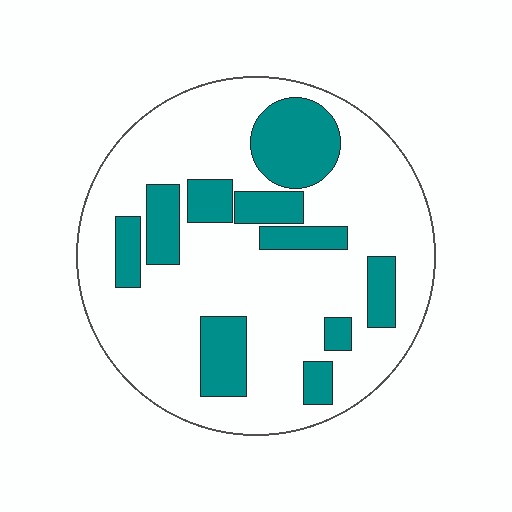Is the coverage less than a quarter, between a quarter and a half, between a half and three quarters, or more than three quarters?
Between a quarter and a half.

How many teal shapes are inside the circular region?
10.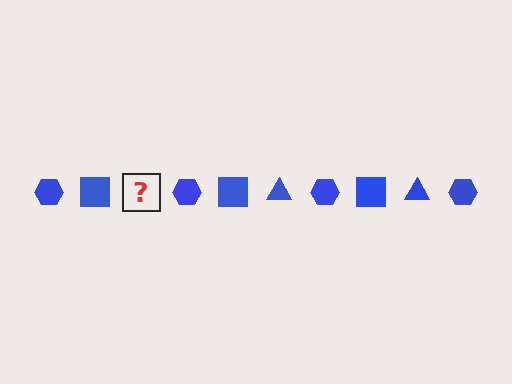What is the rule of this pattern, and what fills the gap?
The rule is that the pattern cycles through hexagon, square, triangle shapes in blue. The gap should be filled with a blue triangle.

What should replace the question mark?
The question mark should be replaced with a blue triangle.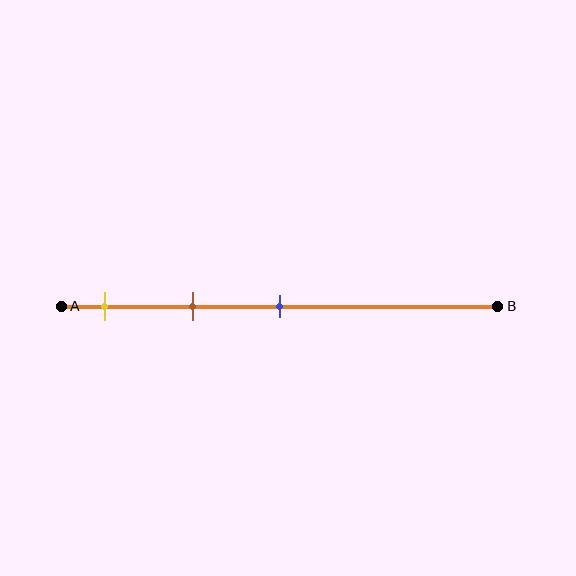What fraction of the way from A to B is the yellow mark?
The yellow mark is approximately 10% (0.1) of the way from A to B.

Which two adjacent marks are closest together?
The yellow and brown marks are the closest adjacent pair.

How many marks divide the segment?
There are 3 marks dividing the segment.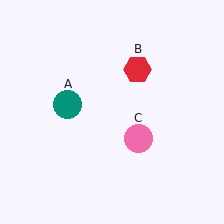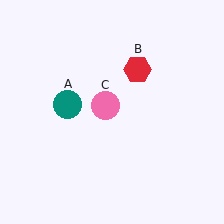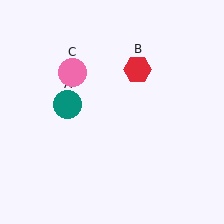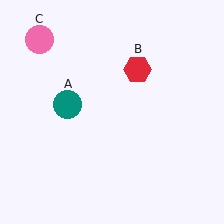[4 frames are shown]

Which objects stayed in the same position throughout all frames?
Teal circle (object A) and red hexagon (object B) remained stationary.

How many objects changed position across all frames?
1 object changed position: pink circle (object C).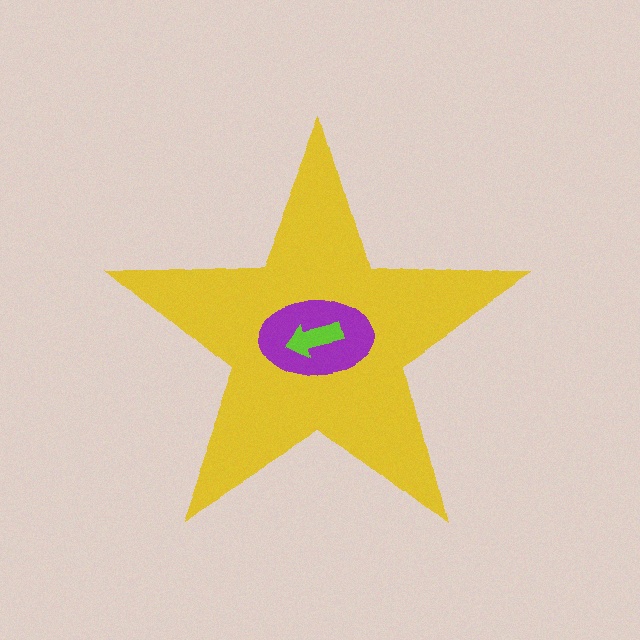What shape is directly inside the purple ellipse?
The lime arrow.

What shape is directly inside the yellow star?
The purple ellipse.